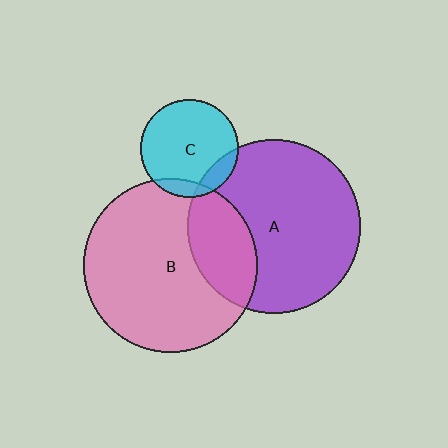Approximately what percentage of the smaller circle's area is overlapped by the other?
Approximately 10%.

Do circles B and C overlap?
Yes.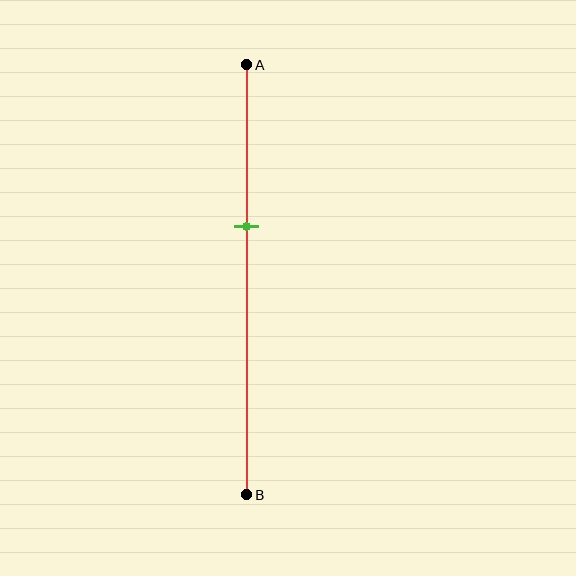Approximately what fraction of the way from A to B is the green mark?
The green mark is approximately 40% of the way from A to B.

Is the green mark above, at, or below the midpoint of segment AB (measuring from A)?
The green mark is above the midpoint of segment AB.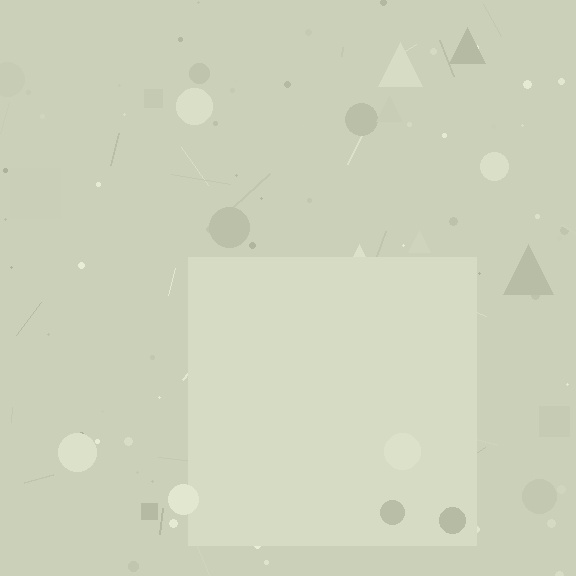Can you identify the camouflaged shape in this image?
The camouflaged shape is a square.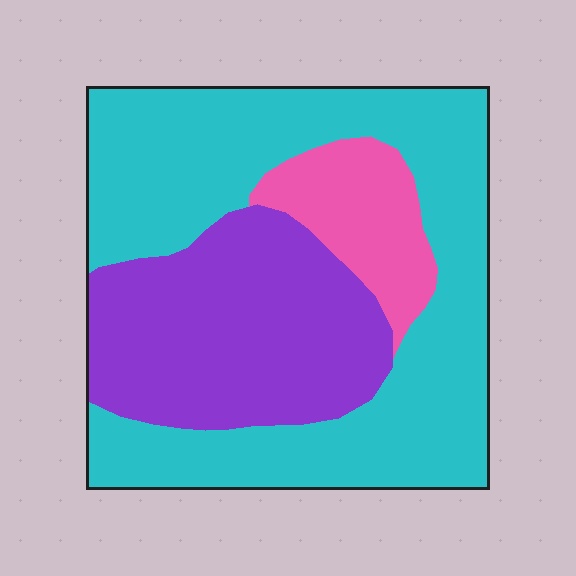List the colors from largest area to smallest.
From largest to smallest: cyan, purple, pink.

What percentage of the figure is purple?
Purple takes up about one third (1/3) of the figure.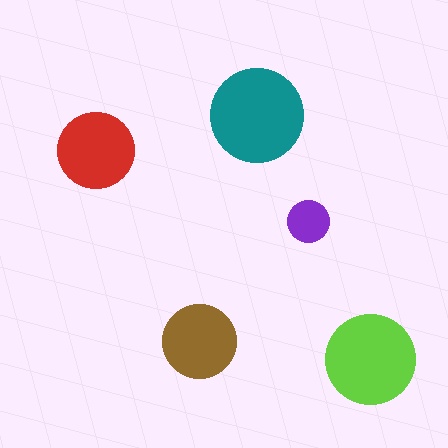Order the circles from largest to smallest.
the teal one, the lime one, the red one, the brown one, the purple one.